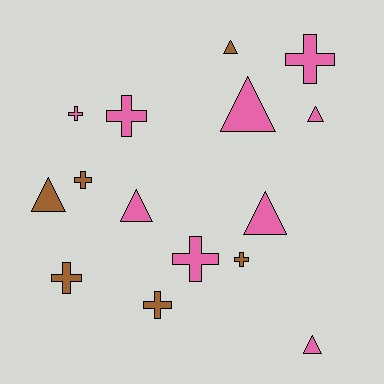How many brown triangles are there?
There are 2 brown triangles.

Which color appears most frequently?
Pink, with 9 objects.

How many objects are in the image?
There are 15 objects.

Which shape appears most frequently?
Cross, with 8 objects.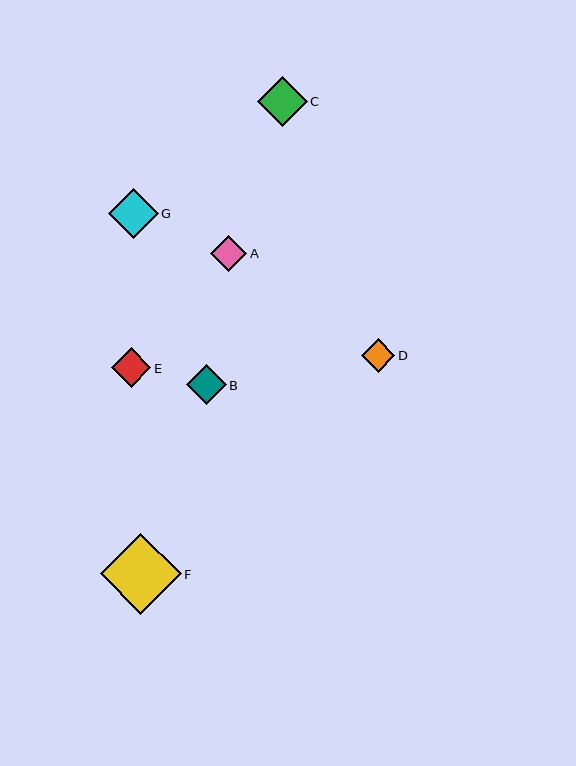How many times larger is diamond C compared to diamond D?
Diamond C is approximately 1.5 times the size of diamond D.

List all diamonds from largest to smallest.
From largest to smallest: F, G, C, B, E, A, D.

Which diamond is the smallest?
Diamond D is the smallest with a size of approximately 33 pixels.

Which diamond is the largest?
Diamond F is the largest with a size of approximately 81 pixels.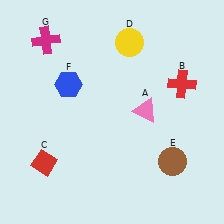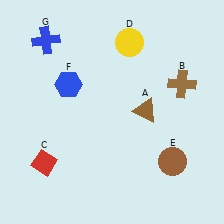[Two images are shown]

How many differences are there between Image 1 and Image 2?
There are 3 differences between the two images.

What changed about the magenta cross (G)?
In Image 1, G is magenta. In Image 2, it changed to blue.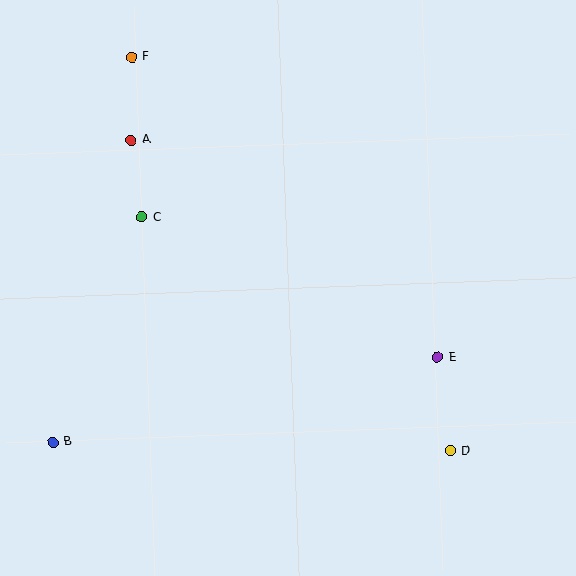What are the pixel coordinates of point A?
Point A is at (131, 140).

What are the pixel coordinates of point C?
Point C is at (142, 217).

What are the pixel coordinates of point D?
Point D is at (451, 451).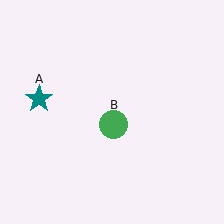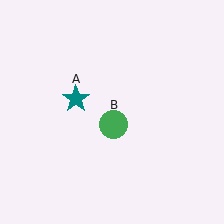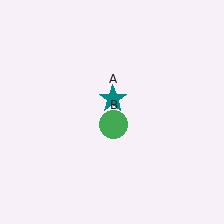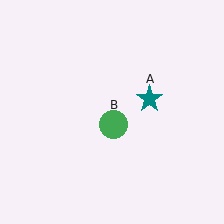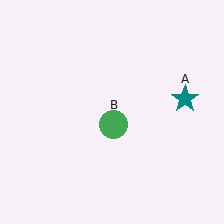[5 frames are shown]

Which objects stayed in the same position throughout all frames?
Green circle (object B) remained stationary.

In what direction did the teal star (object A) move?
The teal star (object A) moved right.